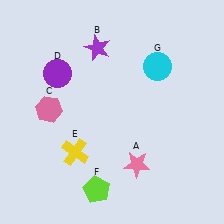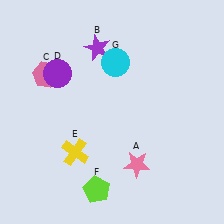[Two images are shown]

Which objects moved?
The objects that moved are: the pink hexagon (C), the cyan circle (G).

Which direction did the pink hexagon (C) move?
The pink hexagon (C) moved up.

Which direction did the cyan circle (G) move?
The cyan circle (G) moved left.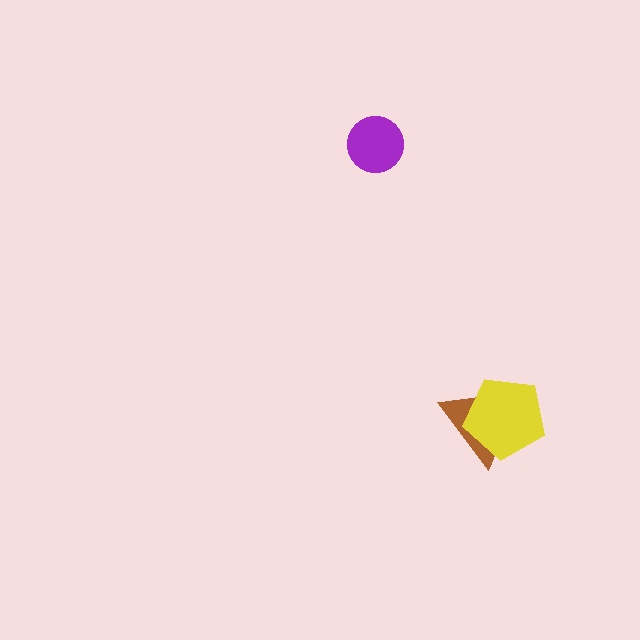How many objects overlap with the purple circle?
0 objects overlap with the purple circle.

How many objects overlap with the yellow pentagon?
1 object overlaps with the yellow pentagon.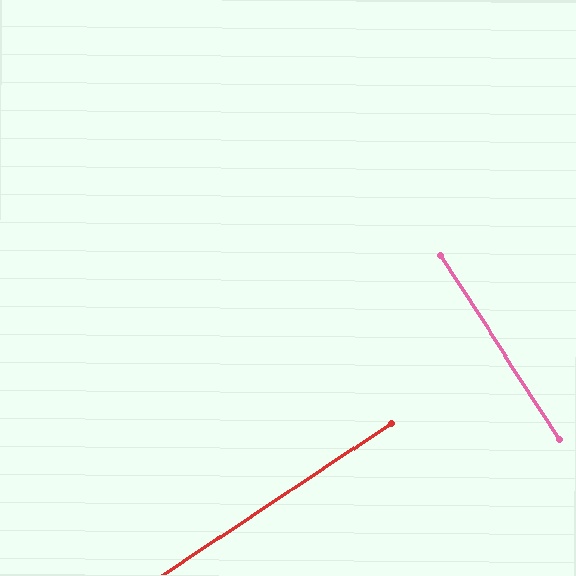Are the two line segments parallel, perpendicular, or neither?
Perpendicular — they meet at approximately 89°.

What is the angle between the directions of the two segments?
Approximately 89 degrees.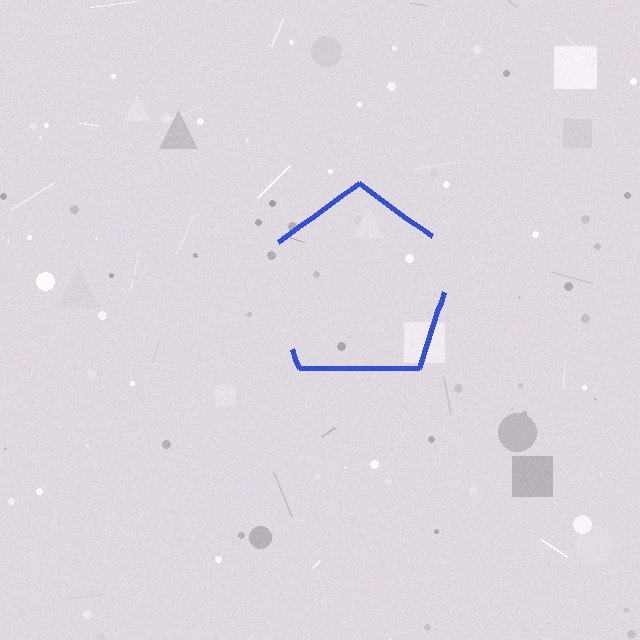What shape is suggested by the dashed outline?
The dashed outline suggests a pentagon.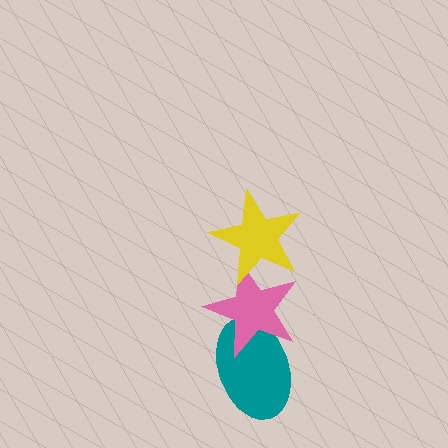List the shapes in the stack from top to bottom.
From top to bottom: the yellow star, the pink star, the teal ellipse.